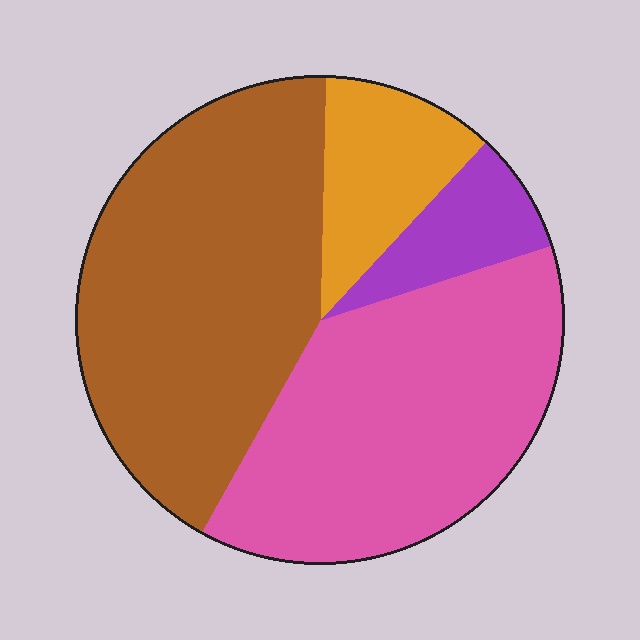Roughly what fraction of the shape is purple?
Purple takes up about one tenth (1/10) of the shape.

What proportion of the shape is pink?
Pink takes up between a quarter and a half of the shape.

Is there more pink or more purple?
Pink.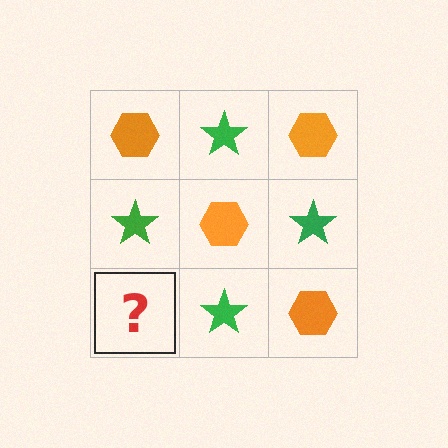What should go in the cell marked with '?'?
The missing cell should contain an orange hexagon.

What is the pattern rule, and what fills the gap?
The rule is that it alternates orange hexagon and green star in a checkerboard pattern. The gap should be filled with an orange hexagon.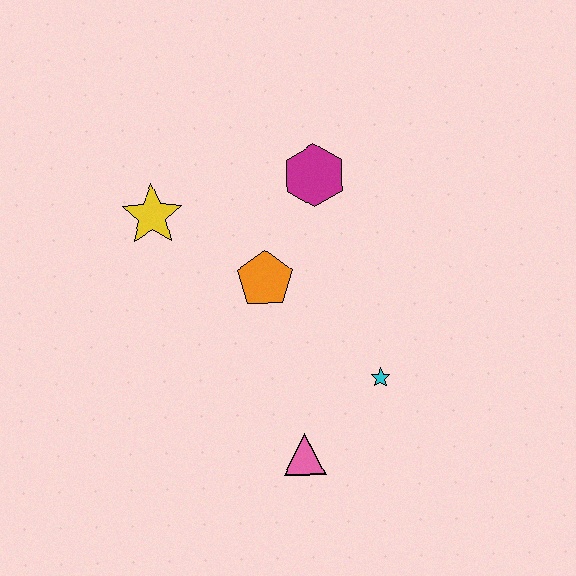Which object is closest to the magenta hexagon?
The orange pentagon is closest to the magenta hexagon.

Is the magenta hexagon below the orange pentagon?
No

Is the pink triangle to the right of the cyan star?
No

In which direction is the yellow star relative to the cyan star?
The yellow star is to the left of the cyan star.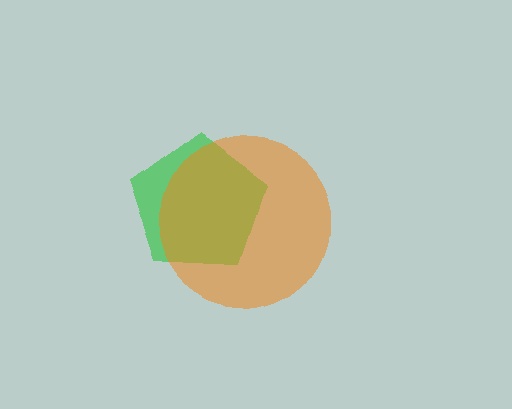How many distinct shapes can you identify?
There are 2 distinct shapes: a green pentagon, an orange circle.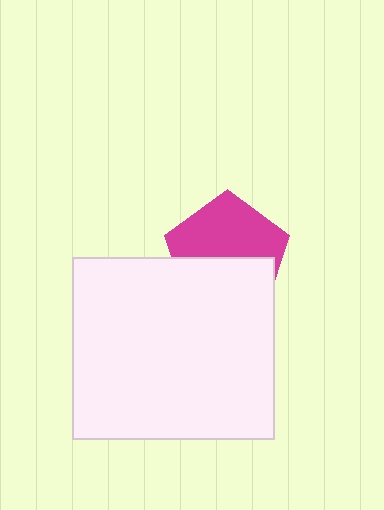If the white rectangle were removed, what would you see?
You would see the complete magenta pentagon.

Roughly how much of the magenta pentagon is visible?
About half of it is visible (roughly 54%).